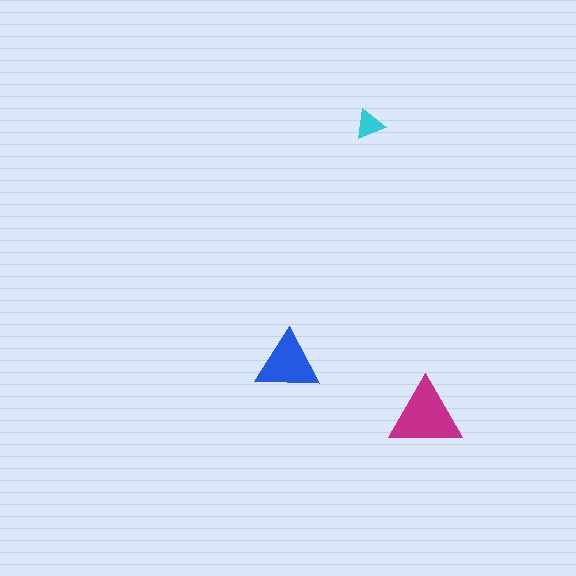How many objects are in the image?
There are 3 objects in the image.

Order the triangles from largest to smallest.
the magenta one, the blue one, the cyan one.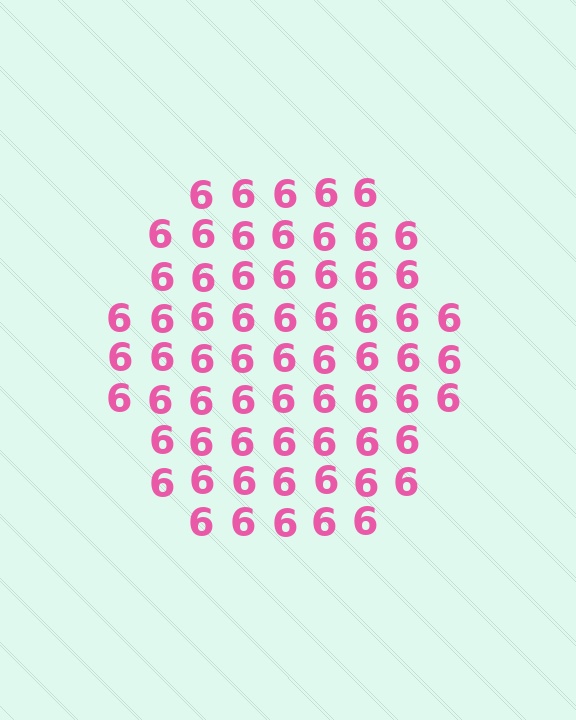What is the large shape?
The large shape is a hexagon.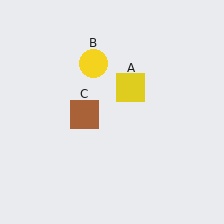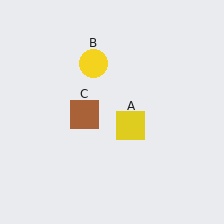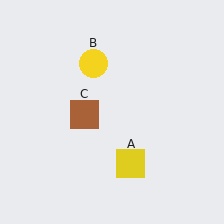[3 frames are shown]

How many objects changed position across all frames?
1 object changed position: yellow square (object A).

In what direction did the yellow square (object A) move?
The yellow square (object A) moved down.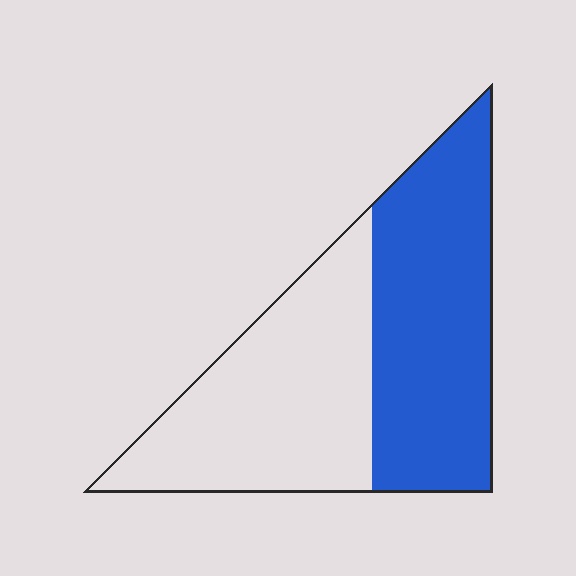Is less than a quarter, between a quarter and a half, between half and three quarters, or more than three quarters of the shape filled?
Between half and three quarters.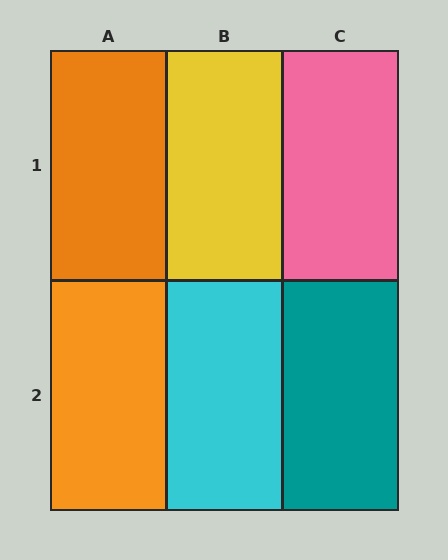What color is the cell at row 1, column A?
Orange.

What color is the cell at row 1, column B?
Yellow.